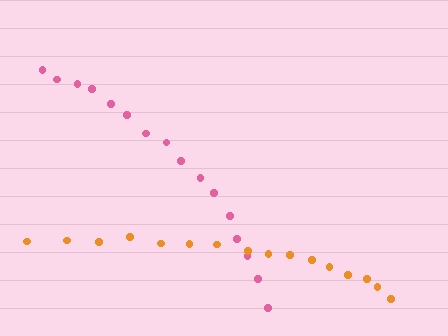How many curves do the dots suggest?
There are 2 distinct paths.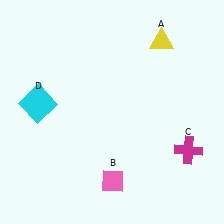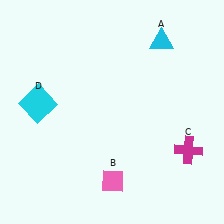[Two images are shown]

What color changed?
The triangle (A) changed from yellow in Image 1 to cyan in Image 2.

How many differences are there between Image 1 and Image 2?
There is 1 difference between the two images.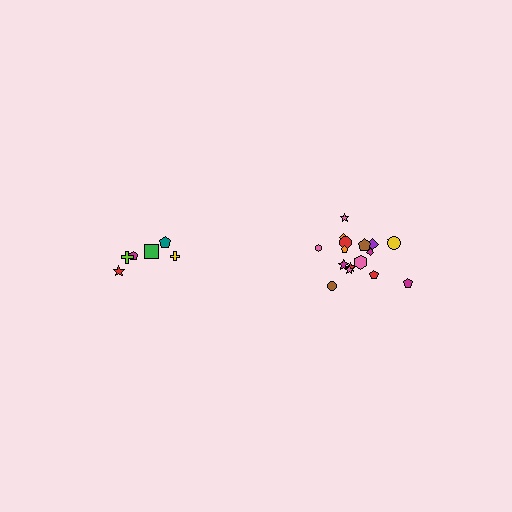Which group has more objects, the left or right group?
The right group.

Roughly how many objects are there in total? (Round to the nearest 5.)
Roughly 25 objects in total.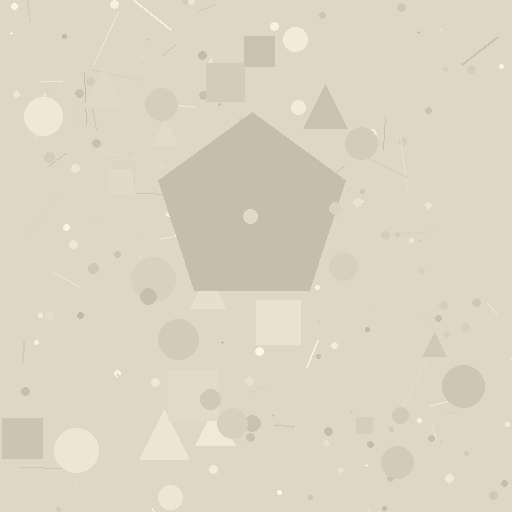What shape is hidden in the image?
A pentagon is hidden in the image.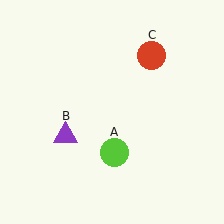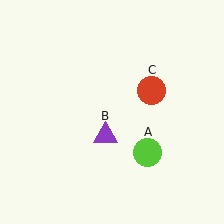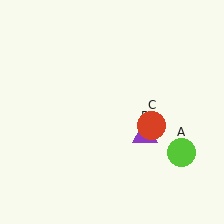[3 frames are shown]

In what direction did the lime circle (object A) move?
The lime circle (object A) moved right.